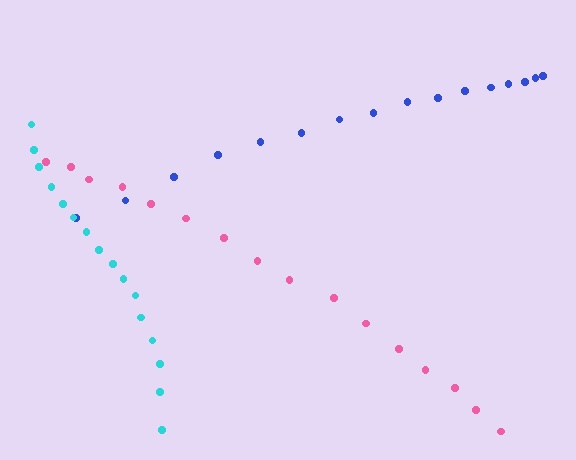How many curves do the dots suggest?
There are 3 distinct paths.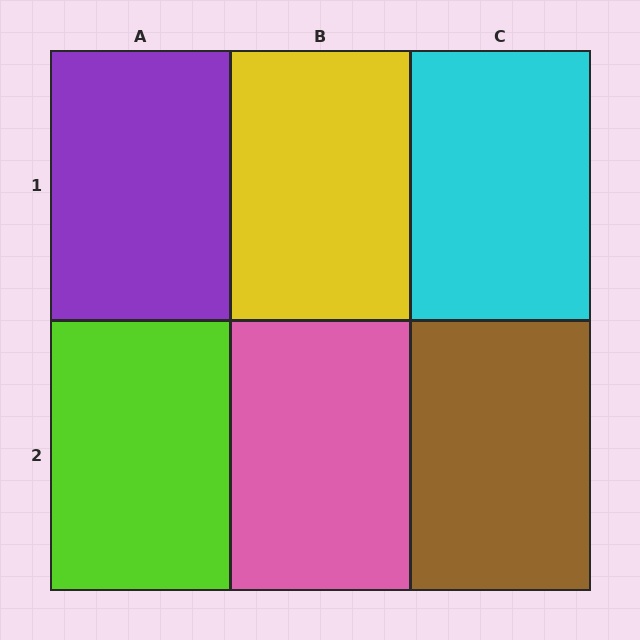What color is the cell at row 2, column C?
Brown.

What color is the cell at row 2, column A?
Lime.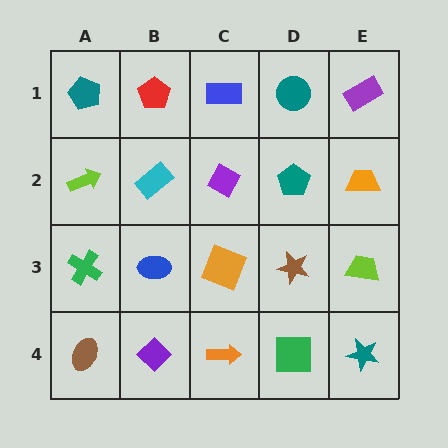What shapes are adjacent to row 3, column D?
A teal pentagon (row 2, column D), a green square (row 4, column D), an orange square (row 3, column C), a lime trapezoid (row 3, column E).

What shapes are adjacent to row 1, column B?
A cyan rectangle (row 2, column B), a teal pentagon (row 1, column A), a blue rectangle (row 1, column C).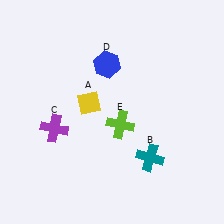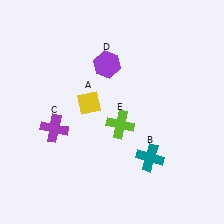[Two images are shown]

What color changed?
The hexagon (D) changed from blue in Image 1 to purple in Image 2.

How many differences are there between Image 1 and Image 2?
There is 1 difference between the two images.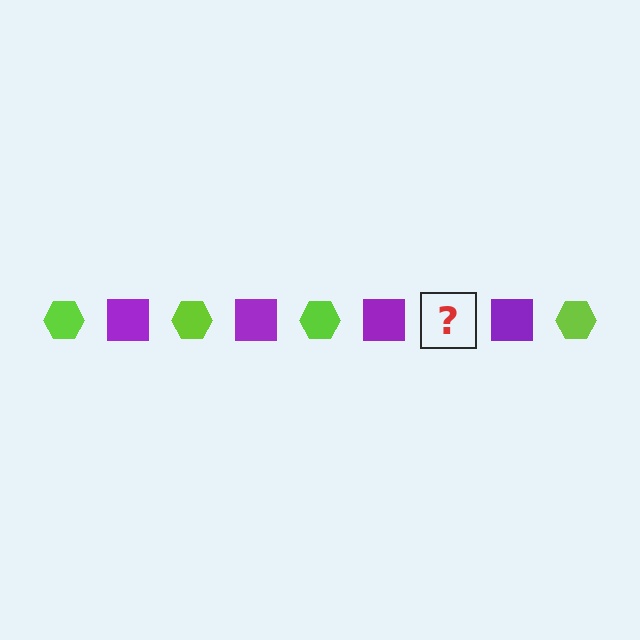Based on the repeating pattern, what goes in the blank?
The blank should be a lime hexagon.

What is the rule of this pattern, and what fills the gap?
The rule is that the pattern alternates between lime hexagon and purple square. The gap should be filled with a lime hexagon.